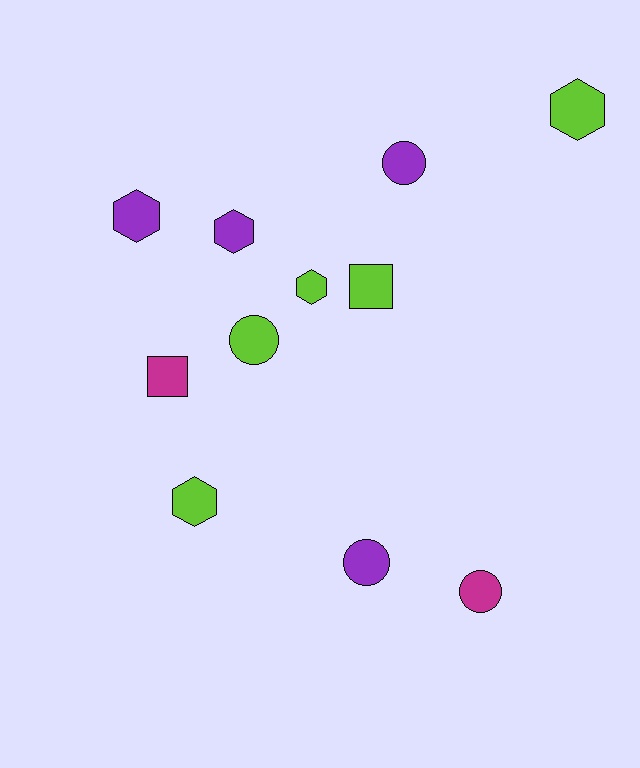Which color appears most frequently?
Lime, with 5 objects.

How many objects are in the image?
There are 11 objects.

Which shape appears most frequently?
Hexagon, with 5 objects.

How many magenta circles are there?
There is 1 magenta circle.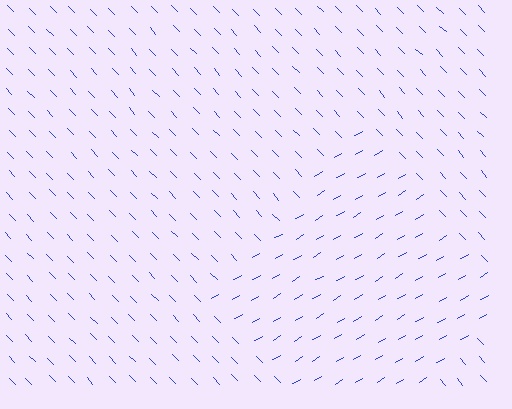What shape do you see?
I see a diamond.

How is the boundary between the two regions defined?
The boundary is defined purely by a change in line orientation (approximately 76 degrees difference). All lines are the same color and thickness.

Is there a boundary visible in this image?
Yes, there is a texture boundary formed by a change in line orientation.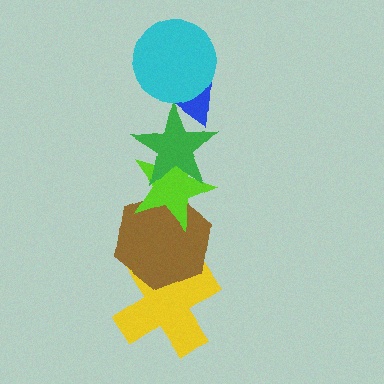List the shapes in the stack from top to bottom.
From top to bottom: the cyan circle, the blue triangle, the green star, the lime star, the brown hexagon, the yellow cross.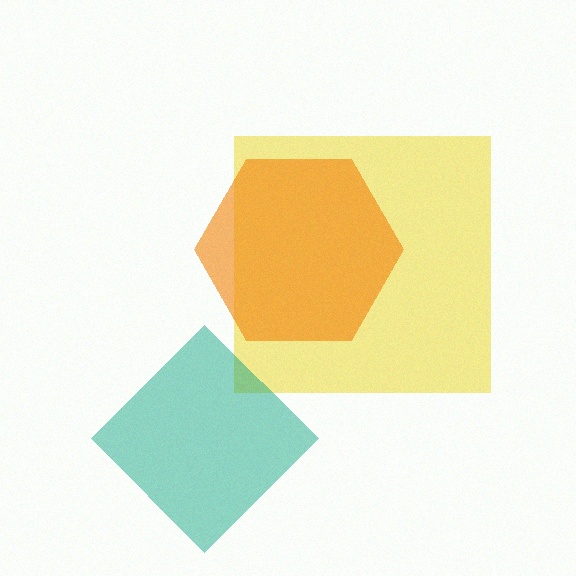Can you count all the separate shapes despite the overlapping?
Yes, there are 3 separate shapes.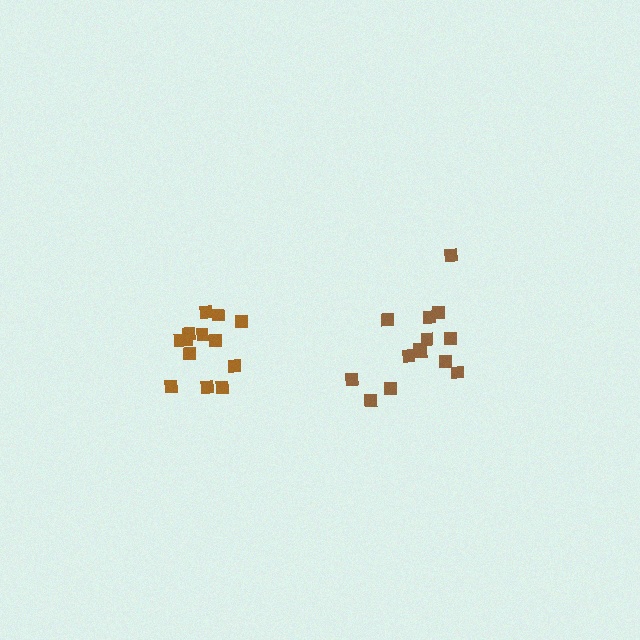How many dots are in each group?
Group 1: 14 dots, Group 2: 13 dots (27 total).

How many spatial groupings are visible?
There are 2 spatial groupings.